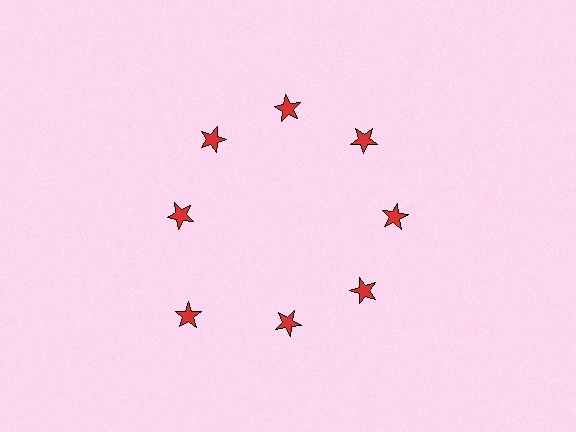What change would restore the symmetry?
The symmetry would be restored by moving it inward, back onto the ring so that all 8 stars sit at equal angles and equal distance from the center.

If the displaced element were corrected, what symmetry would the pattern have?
It would have 8-fold rotational symmetry — the pattern would map onto itself every 45 degrees.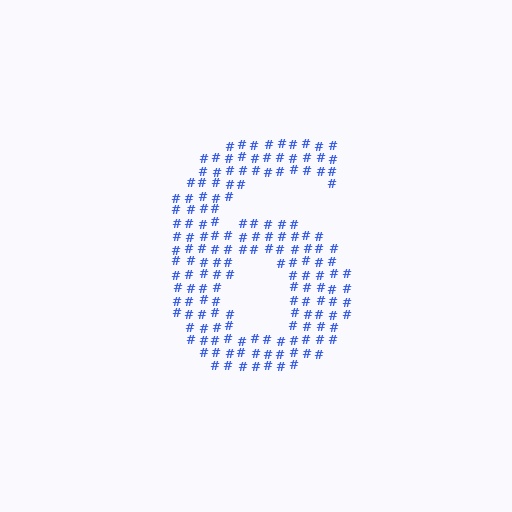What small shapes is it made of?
It is made of small hash symbols.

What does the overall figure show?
The overall figure shows the digit 6.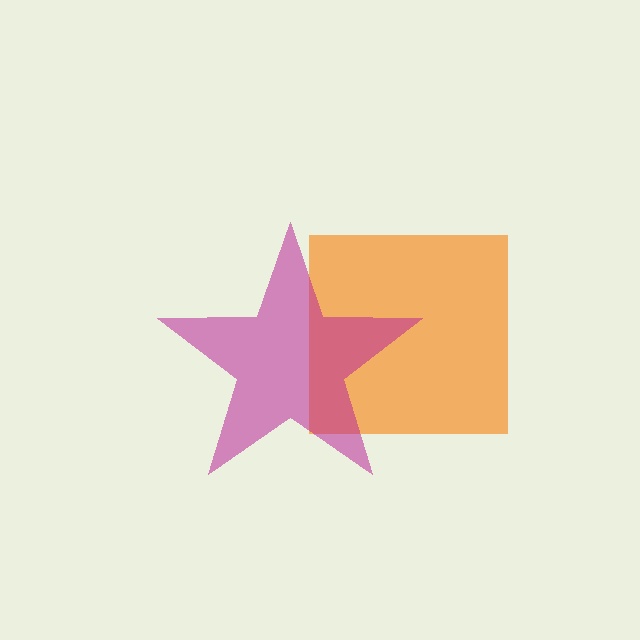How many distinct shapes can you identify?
There are 2 distinct shapes: an orange square, a magenta star.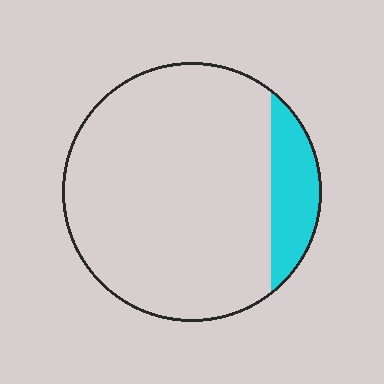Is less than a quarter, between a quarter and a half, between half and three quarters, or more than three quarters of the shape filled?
Less than a quarter.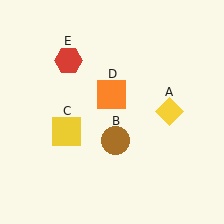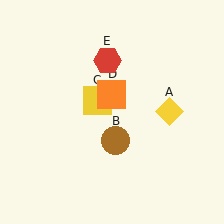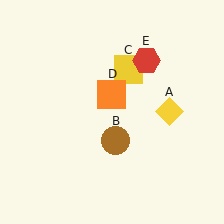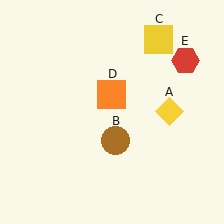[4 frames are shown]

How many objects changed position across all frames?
2 objects changed position: yellow square (object C), red hexagon (object E).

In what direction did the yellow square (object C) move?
The yellow square (object C) moved up and to the right.